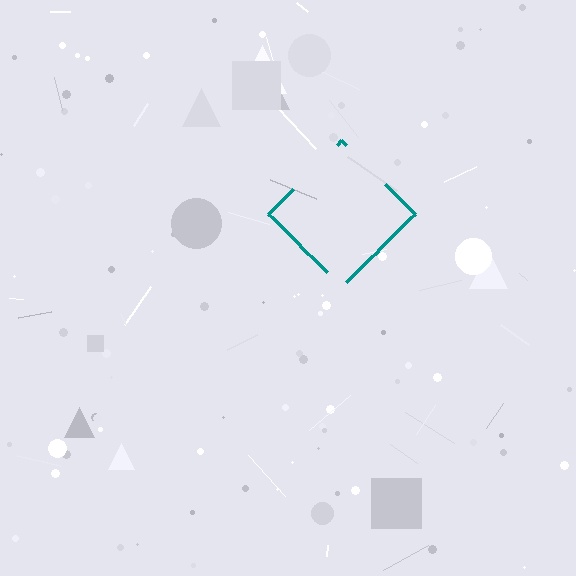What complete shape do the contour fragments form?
The contour fragments form a diamond.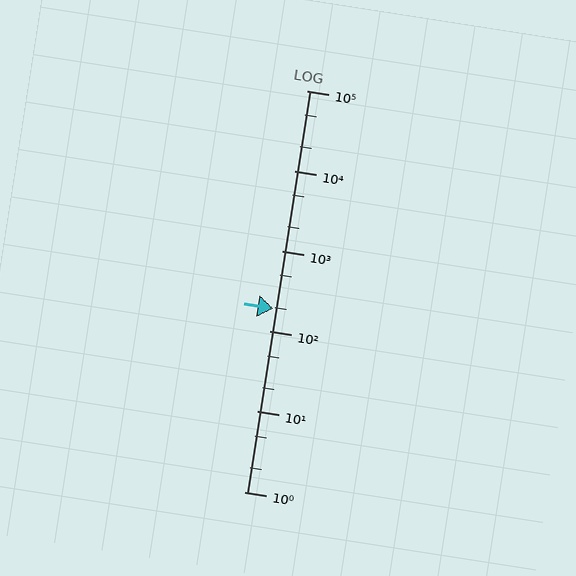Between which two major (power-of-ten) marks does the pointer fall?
The pointer is between 100 and 1000.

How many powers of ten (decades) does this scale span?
The scale spans 5 decades, from 1 to 100000.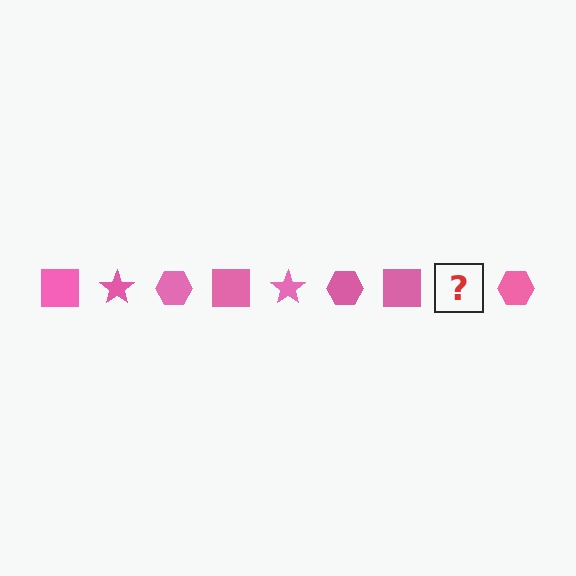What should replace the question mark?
The question mark should be replaced with a pink star.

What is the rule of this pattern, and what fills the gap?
The rule is that the pattern cycles through square, star, hexagon shapes in pink. The gap should be filled with a pink star.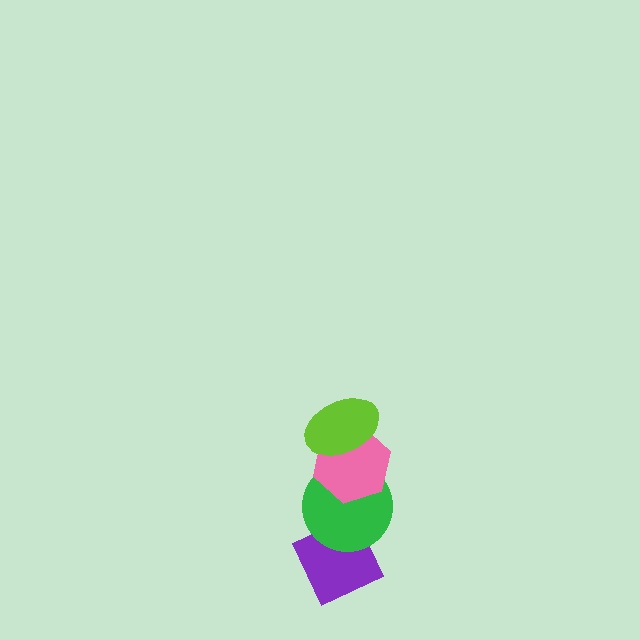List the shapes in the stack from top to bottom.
From top to bottom: the lime ellipse, the pink hexagon, the green circle, the purple diamond.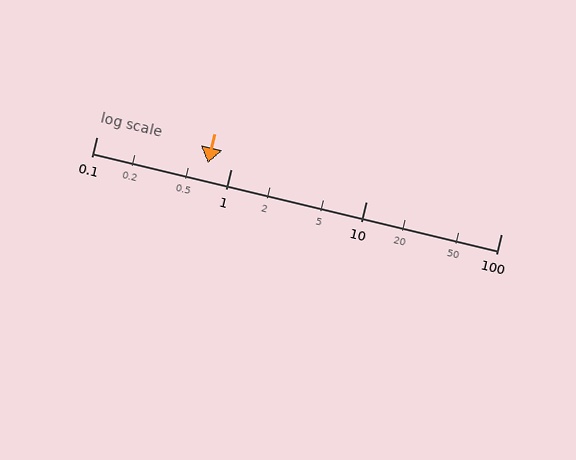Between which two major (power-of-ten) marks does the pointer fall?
The pointer is between 0.1 and 1.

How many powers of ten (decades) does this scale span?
The scale spans 3 decades, from 0.1 to 100.